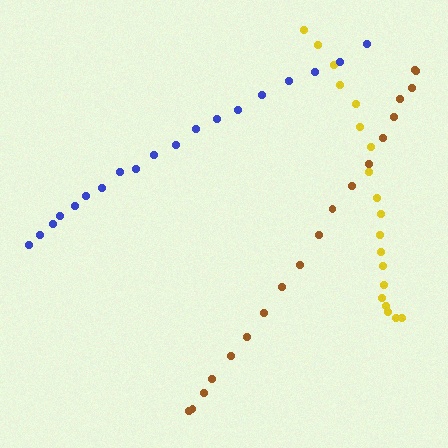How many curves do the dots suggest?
There are 3 distinct paths.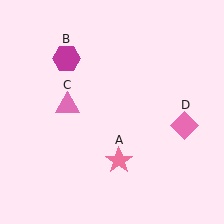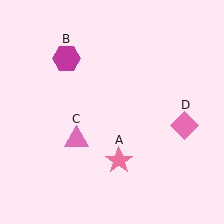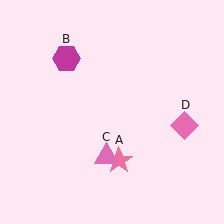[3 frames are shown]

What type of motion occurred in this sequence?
The pink triangle (object C) rotated counterclockwise around the center of the scene.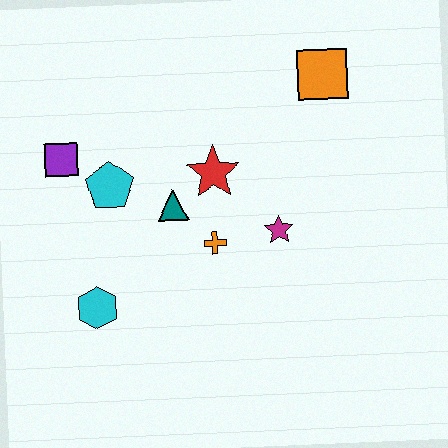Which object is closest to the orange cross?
The teal triangle is closest to the orange cross.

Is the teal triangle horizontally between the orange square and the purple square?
Yes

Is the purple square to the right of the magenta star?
No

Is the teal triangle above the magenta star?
Yes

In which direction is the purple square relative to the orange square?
The purple square is to the left of the orange square.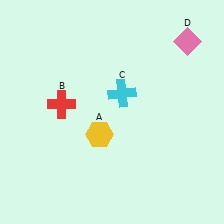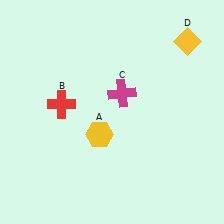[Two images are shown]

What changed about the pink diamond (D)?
In Image 1, D is pink. In Image 2, it changed to yellow.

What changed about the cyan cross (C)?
In Image 1, C is cyan. In Image 2, it changed to magenta.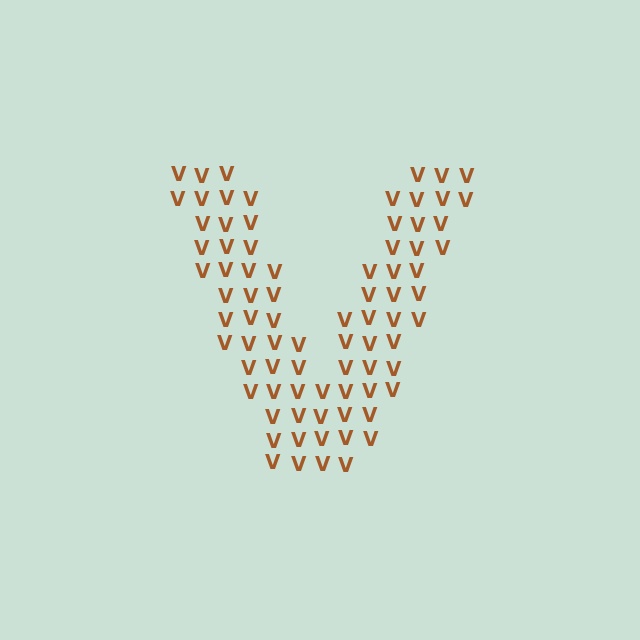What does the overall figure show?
The overall figure shows the letter V.